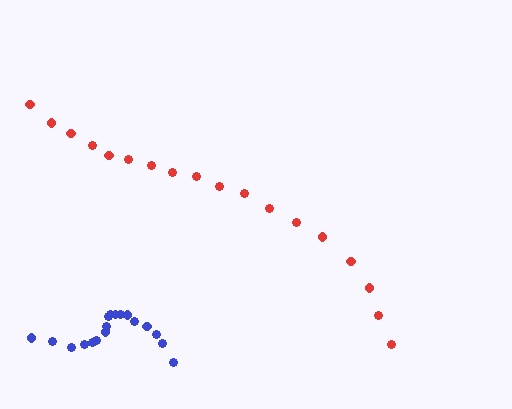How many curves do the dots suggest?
There are 2 distinct paths.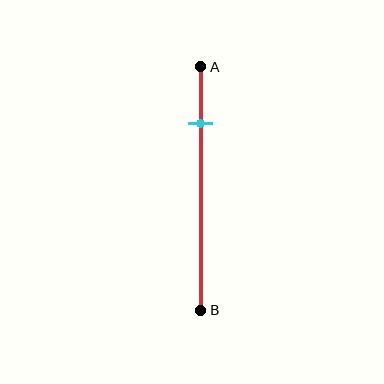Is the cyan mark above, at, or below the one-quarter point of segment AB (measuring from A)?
The cyan mark is approximately at the one-quarter point of segment AB.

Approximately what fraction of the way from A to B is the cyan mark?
The cyan mark is approximately 25% of the way from A to B.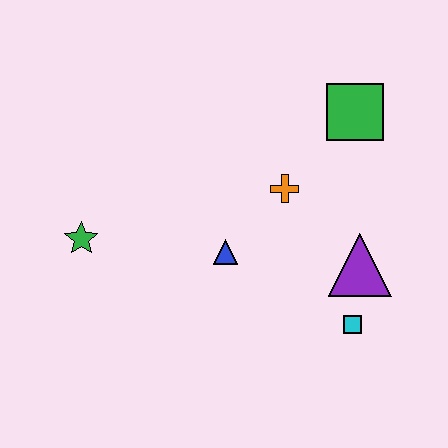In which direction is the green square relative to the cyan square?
The green square is above the cyan square.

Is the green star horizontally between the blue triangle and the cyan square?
No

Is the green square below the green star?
No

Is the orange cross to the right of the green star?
Yes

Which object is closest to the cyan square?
The purple triangle is closest to the cyan square.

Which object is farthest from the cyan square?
The green star is farthest from the cyan square.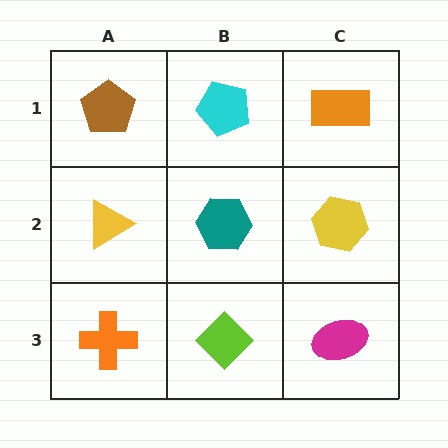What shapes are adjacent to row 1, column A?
A yellow triangle (row 2, column A), a cyan pentagon (row 1, column B).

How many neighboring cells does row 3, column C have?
2.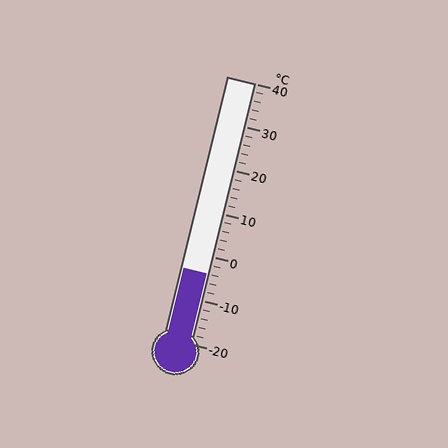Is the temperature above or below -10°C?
The temperature is above -10°C.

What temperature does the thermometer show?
The thermometer shows approximately -4°C.